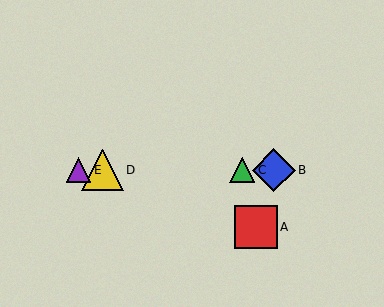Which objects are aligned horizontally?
Objects B, C, D, E are aligned horizontally.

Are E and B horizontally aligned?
Yes, both are at y≈170.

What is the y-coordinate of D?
Object D is at y≈170.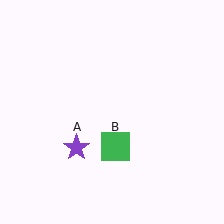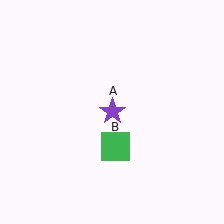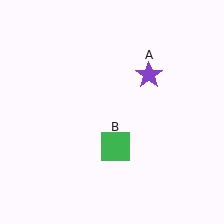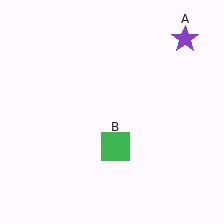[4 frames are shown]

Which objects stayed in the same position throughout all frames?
Green square (object B) remained stationary.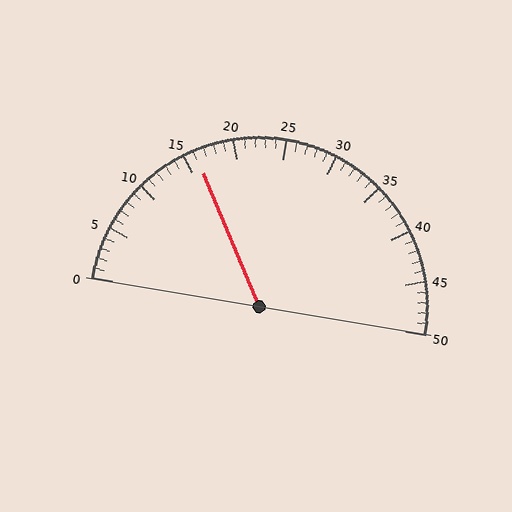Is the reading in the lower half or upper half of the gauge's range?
The reading is in the lower half of the range (0 to 50).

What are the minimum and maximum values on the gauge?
The gauge ranges from 0 to 50.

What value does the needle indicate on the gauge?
The needle indicates approximately 16.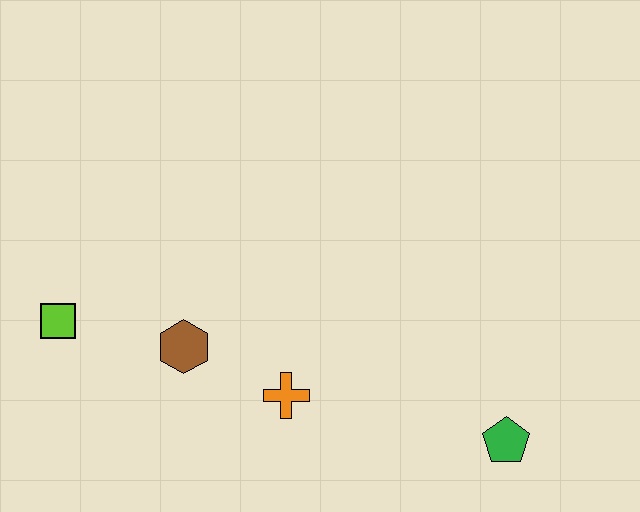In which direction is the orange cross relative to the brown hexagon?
The orange cross is to the right of the brown hexagon.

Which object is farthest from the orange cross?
The lime square is farthest from the orange cross.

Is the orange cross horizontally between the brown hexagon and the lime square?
No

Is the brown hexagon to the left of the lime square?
No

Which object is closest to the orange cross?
The brown hexagon is closest to the orange cross.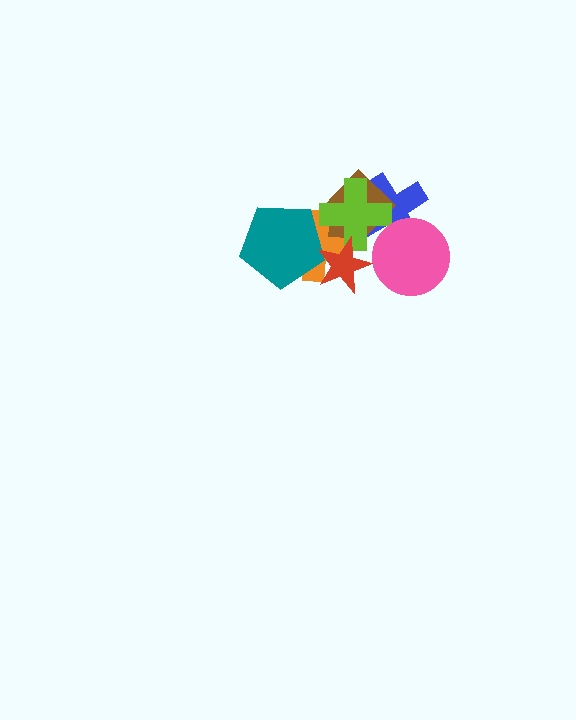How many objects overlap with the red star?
4 objects overlap with the red star.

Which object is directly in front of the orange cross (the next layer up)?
The lime cross is directly in front of the orange cross.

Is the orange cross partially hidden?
Yes, it is partially covered by another shape.